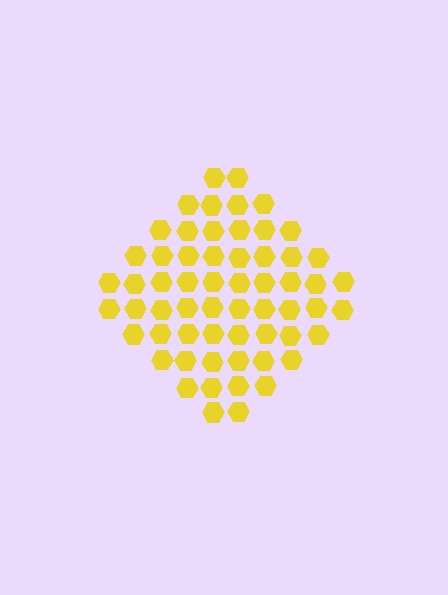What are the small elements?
The small elements are hexagons.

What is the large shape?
The large shape is a diamond.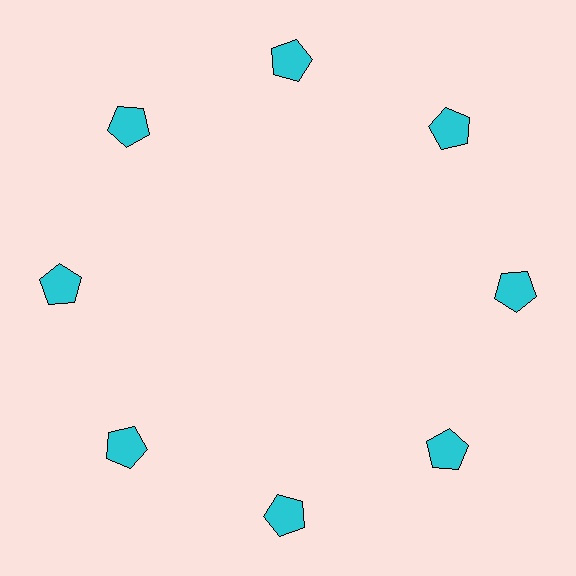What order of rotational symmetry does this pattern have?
This pattern has 8-fold rotational symmetry.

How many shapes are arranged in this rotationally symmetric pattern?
There are 8 shapes, arranged in 8 groups of 1.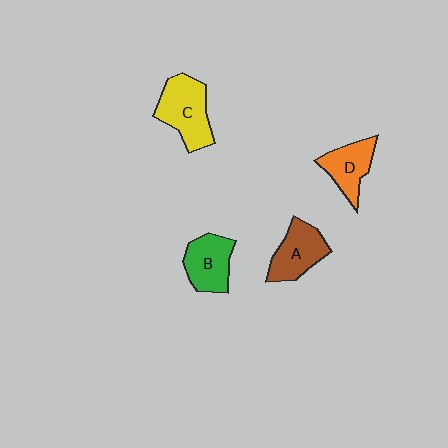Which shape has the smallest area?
Shape D (orange).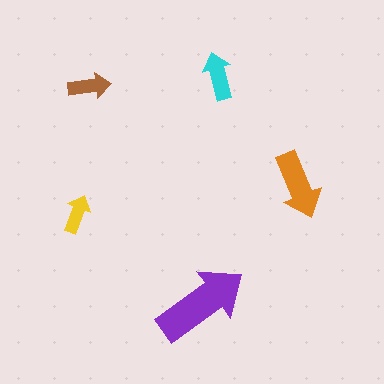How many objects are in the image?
There are 5 objects in the image.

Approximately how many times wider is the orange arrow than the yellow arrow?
About 1.5 times wider.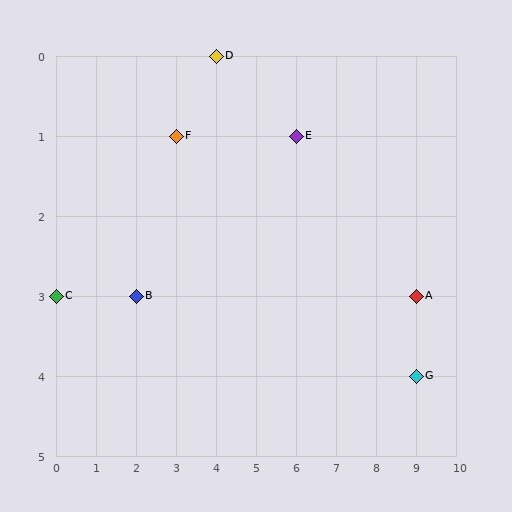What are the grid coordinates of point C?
Point C is at grid coordinates (0, 3).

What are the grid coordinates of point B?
Point B is at grid coordinates (2, 3).